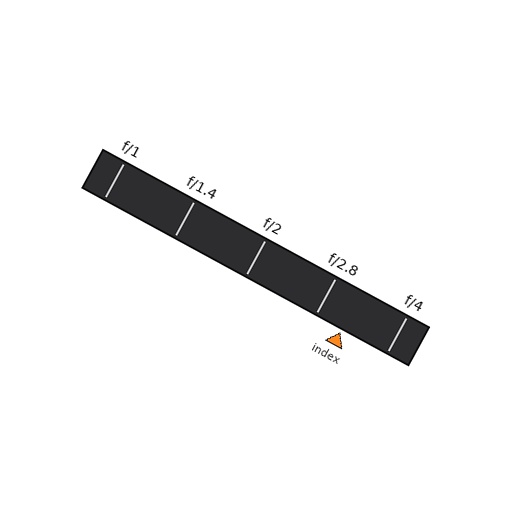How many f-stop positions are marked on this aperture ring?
There are 5 f-stop positions marked.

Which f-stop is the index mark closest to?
The index mark is closest to f/2.8.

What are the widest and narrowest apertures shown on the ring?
The widest aperture shown is f/1 and the narrowest is f/4.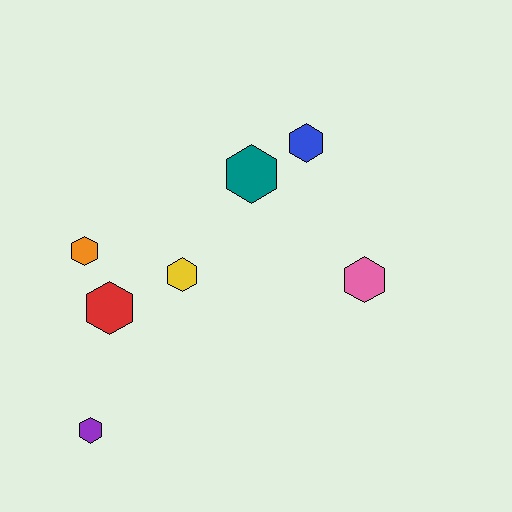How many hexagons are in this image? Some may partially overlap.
There are 7 hexagons.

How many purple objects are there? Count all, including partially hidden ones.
There is 1 purple object.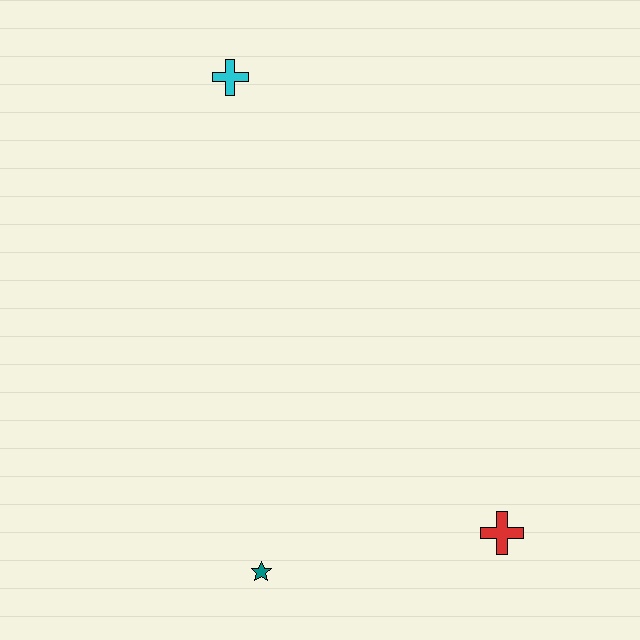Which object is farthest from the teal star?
The cyan cross is farthest from the teal star.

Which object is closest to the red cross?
The teal star is closest to the red cross.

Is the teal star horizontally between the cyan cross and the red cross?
Yes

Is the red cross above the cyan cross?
No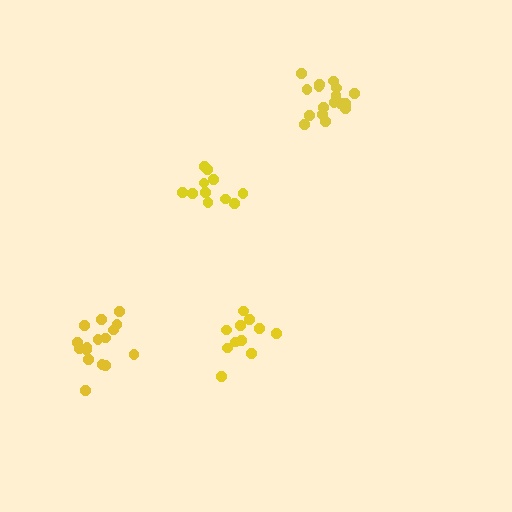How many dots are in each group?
Group 1: 11 dots, Group 2: 17 dots, Group 3: 16 dots, Group 4: 11 dots (55 total).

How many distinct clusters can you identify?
There are 4 distinct clusters.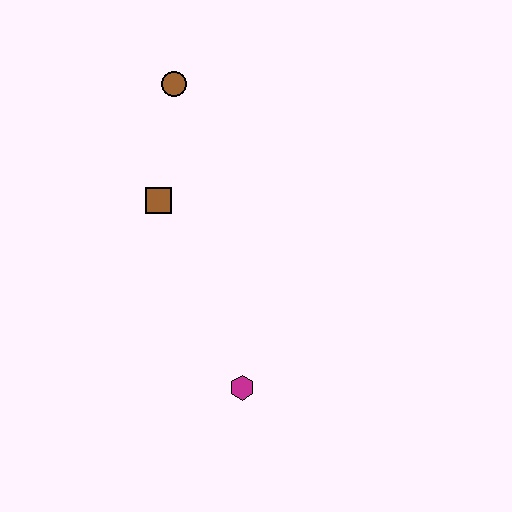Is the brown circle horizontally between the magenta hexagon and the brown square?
Yes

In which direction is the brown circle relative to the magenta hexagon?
The brown circle is above the magenta hexagon.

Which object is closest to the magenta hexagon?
The brown square is closest to the magenta hexagon.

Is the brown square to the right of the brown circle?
No